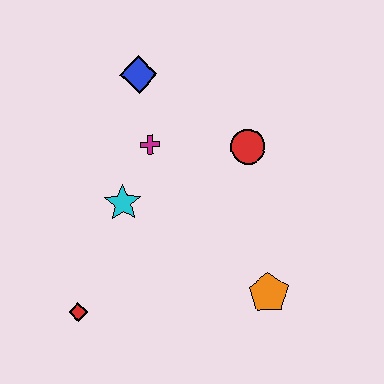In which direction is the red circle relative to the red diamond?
The red circle is to the right of the red diamond.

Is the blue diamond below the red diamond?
No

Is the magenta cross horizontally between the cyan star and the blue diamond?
No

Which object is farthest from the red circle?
The red diamond is farthest from the red circle.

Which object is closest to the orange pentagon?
The red circle is closest to the orange pentagon.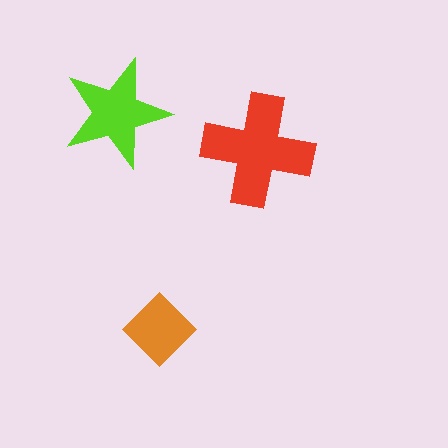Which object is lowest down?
The orange diamond is bottommost.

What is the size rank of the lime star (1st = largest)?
2nd.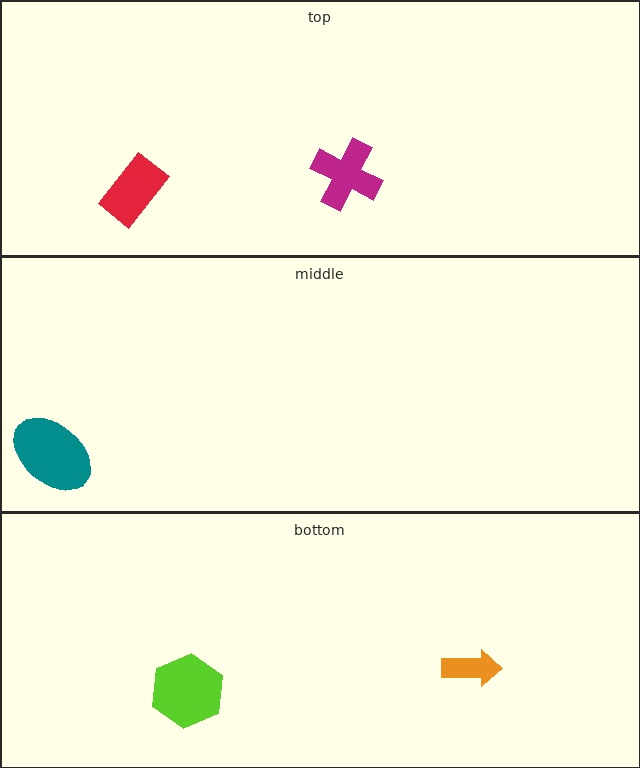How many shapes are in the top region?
2.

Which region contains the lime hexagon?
The bottom region.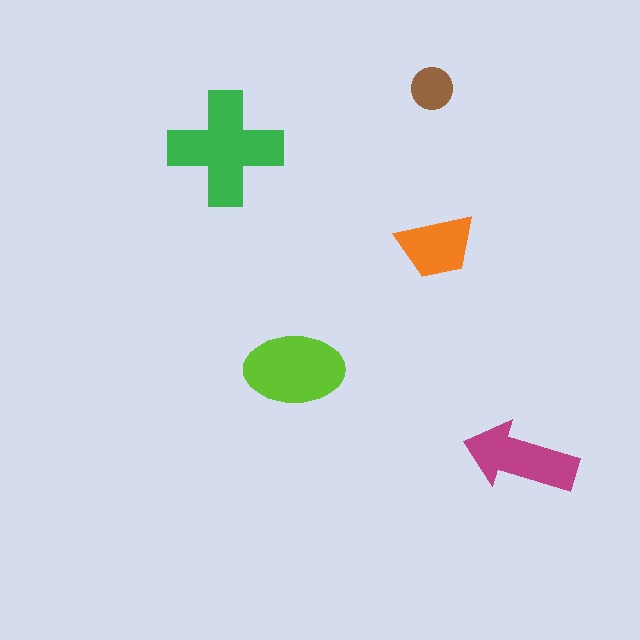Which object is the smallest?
The brown circle.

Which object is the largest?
The green cross.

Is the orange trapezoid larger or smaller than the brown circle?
Larger.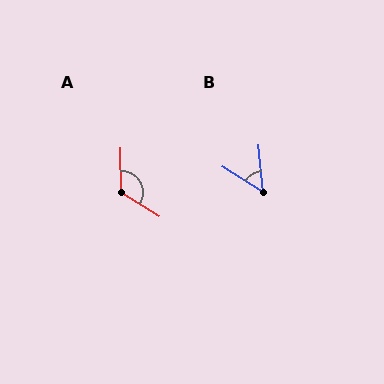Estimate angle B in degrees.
Approximately 54 degrees.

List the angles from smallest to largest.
B (54°), A (123°).